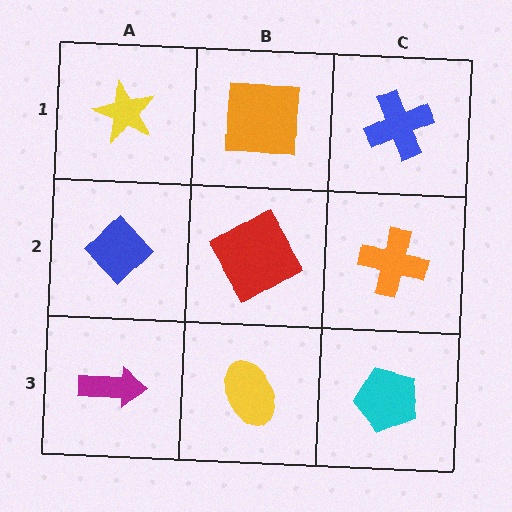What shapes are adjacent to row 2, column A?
A yellow star (row 1, column A), a magenta arrow (row 3, column A), a red diamond (row 2, column B).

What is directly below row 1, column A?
A blue diamond.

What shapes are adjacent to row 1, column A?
A blue diamond (row 2, column A), an orange square (row 1, column B).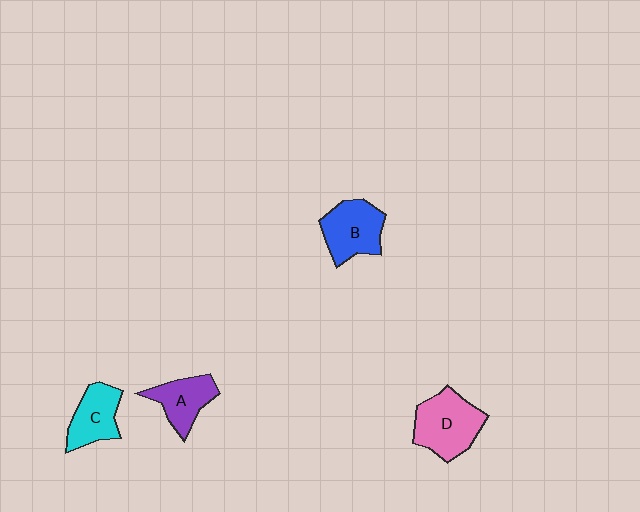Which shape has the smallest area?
Shape A (purple).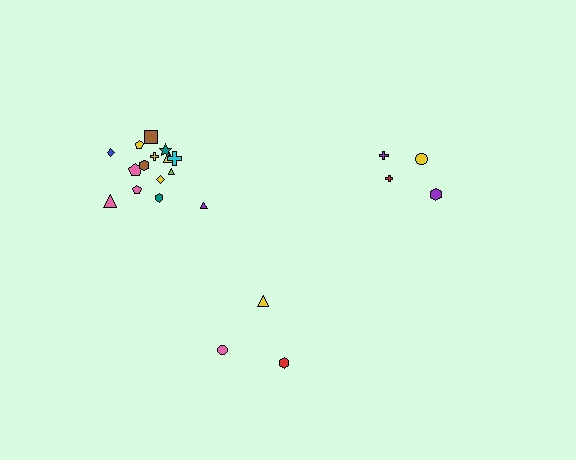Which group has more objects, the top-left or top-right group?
The top-left group.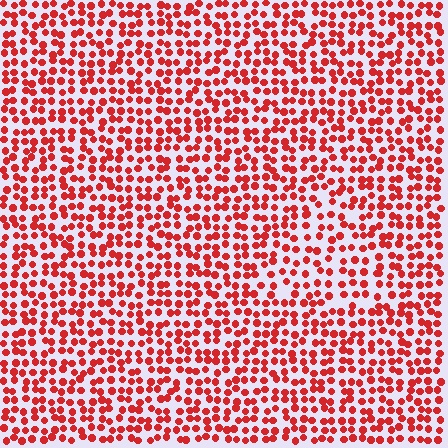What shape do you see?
I see a triangle.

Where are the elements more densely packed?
The elements are more densely packed outside the triangle boundary.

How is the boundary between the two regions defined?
The boundary is defined by a change in element density (approximately 1.4x ratio). All elements are the same color, size, and shape.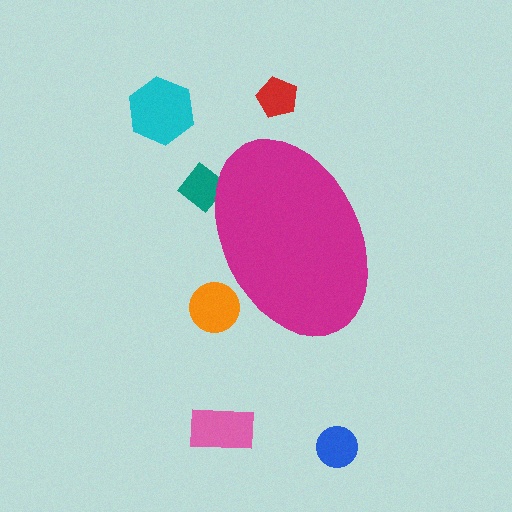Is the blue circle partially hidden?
No, the blue circle is fully visible.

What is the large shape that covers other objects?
A magenta ellipse.